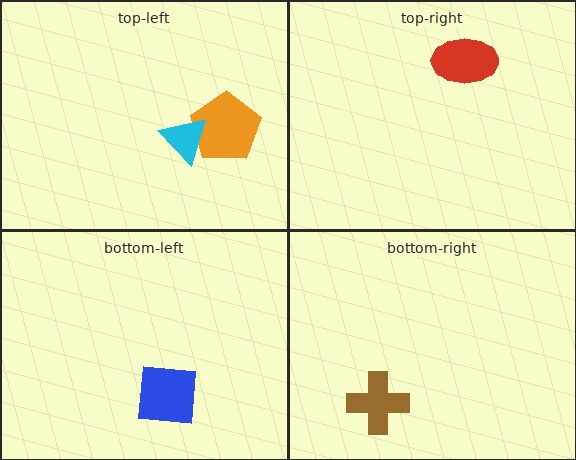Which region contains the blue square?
The bottom-left region.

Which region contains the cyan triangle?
The top-left region.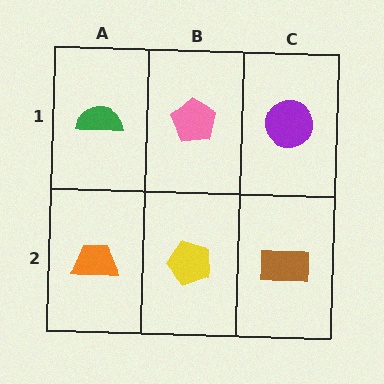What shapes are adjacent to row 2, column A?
A green semicircle (row 1, column A), a yellow pentagon (row 2, column B).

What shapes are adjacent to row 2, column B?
A pink pentagon (row 1, column B), an orange trapezoid (row 2, column A), a brown rectangle (row 2, column C).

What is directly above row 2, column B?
A pink pentagon.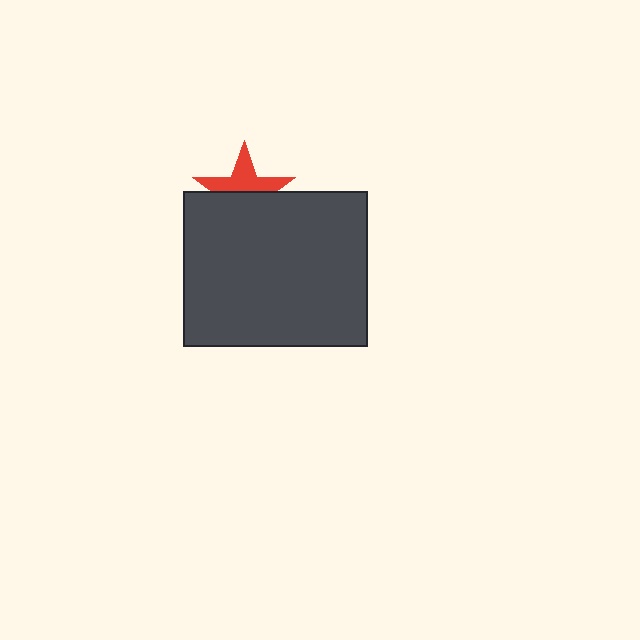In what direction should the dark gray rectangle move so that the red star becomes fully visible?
The dark gray rectangle should move down. That is the shortest direction to clear the overlap and leave the red star fully visible.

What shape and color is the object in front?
The object in front is a dark gray rectangle.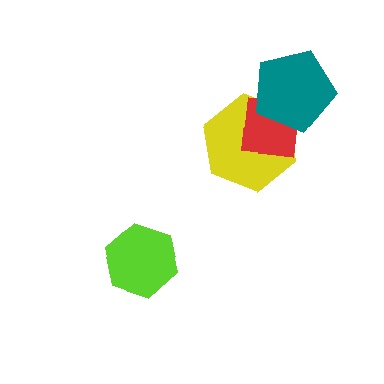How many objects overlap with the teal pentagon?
2 objects overlap with the teal pentagon.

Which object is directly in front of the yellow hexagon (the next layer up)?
The red square is directly in front of the yellow hexagon.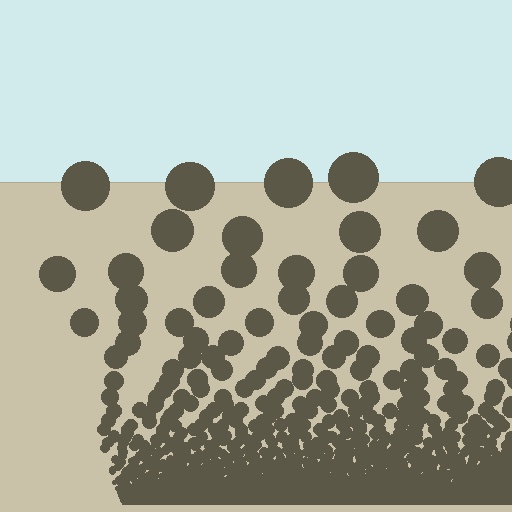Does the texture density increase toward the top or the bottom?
Density increases toward the bottom.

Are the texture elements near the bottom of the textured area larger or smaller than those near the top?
Smaller. The gradient is inverted — elements near the bottom are smaller and denser.